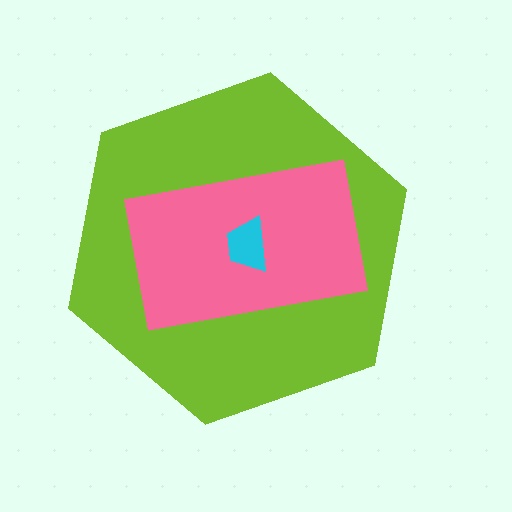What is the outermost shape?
The lime hexagon.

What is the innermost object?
The cyan trapezoid.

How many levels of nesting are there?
3.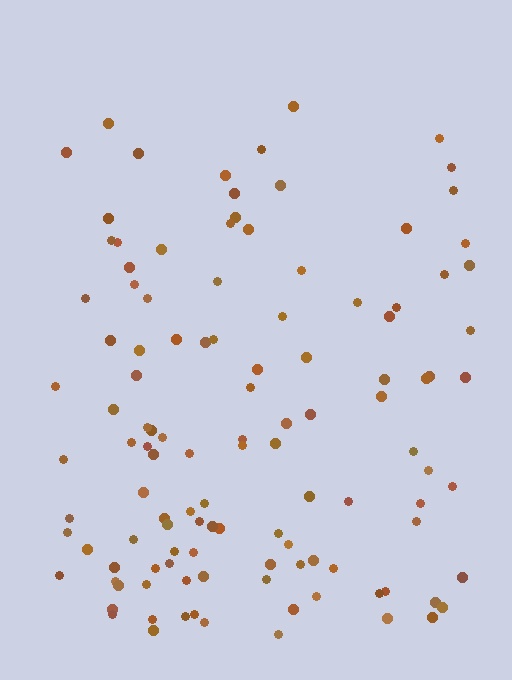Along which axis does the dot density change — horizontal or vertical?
Vertical.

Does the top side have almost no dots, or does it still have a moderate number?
Still a moderate number, just noticeably fewer than the bottom.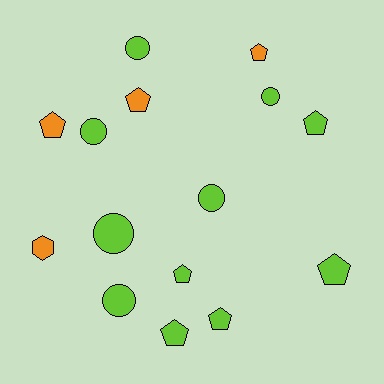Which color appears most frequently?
Lime, with 11 objects.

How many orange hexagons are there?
There is 1 orange hexagon.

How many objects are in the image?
There are 15 objects.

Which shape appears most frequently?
Pentagon, with 8 objects.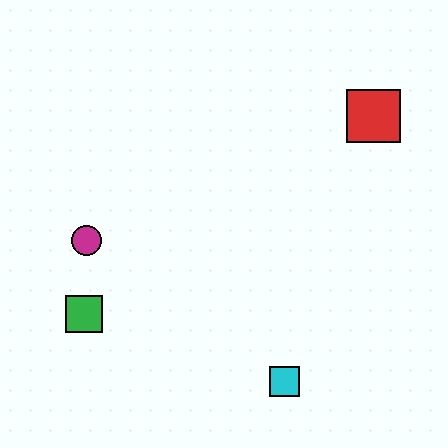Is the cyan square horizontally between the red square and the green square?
Yes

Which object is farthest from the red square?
The green square is farthest from the red square.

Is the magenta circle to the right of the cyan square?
No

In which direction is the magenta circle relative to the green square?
The magenta circle is above the green square.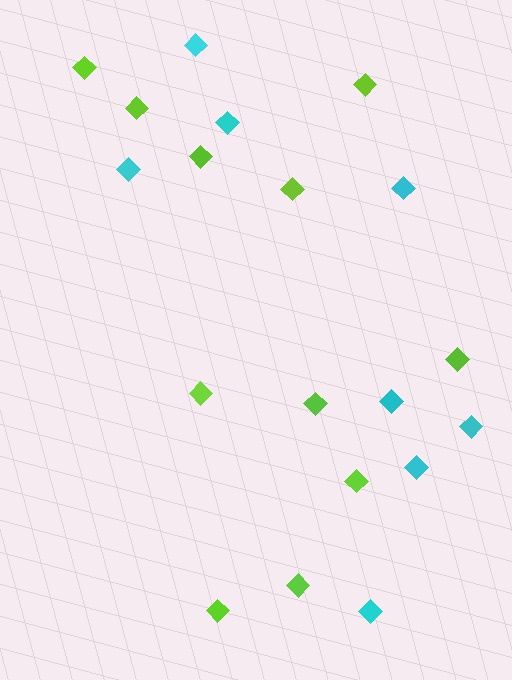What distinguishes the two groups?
There are 2 groups: one group of lime diamonds (11) and one group of cyan diamonds (8).